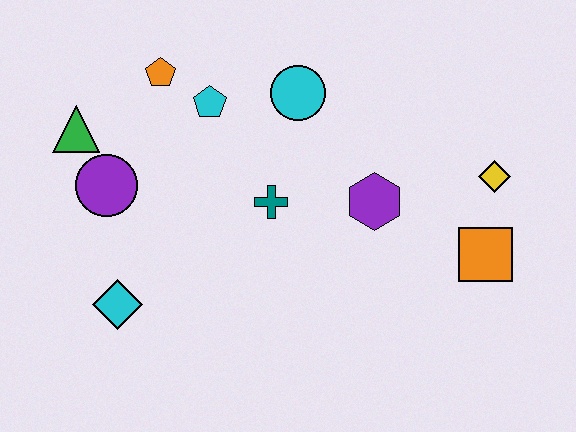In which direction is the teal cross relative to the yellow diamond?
The teal cross is to the left of the yellow diamond.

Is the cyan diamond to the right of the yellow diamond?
No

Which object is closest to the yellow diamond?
The orange square is closest to the yellow diamond.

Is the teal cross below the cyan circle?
Yes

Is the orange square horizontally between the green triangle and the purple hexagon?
No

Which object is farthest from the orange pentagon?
The orange square is farthest from the orange pentagon.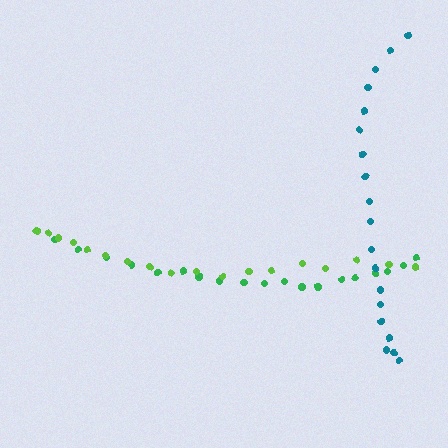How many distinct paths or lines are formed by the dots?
There are 3 distinct paths.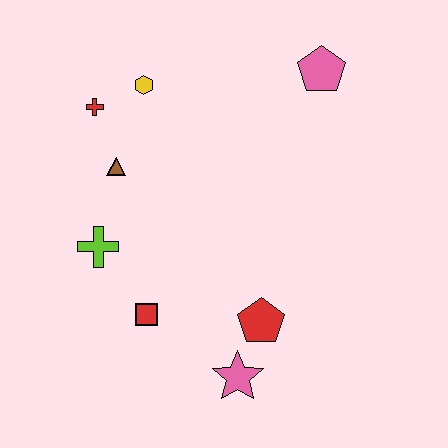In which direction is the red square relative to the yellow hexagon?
The red square is below the yellow hexagon.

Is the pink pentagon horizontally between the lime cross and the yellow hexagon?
No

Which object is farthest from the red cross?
The pink star is farthest from the red cross.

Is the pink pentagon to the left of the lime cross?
No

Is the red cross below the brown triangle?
No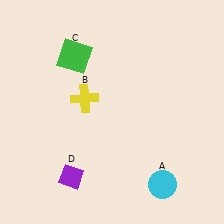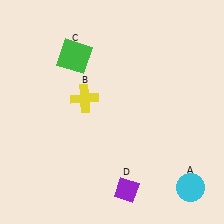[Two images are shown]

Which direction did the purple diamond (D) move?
The purple diamond (D) moved right.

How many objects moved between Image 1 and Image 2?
2 objects moved between the two images.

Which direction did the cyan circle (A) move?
The cyan circle (A) moved right.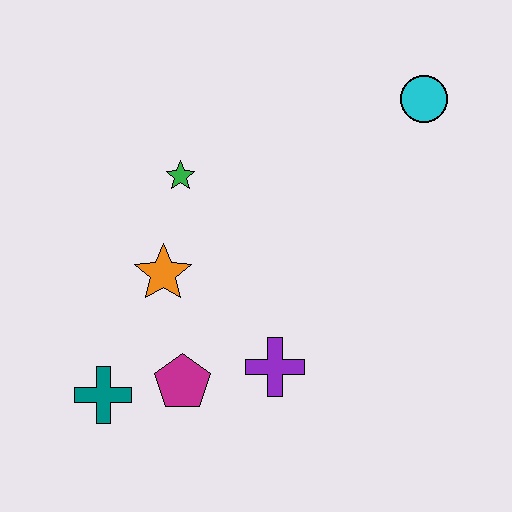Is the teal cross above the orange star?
No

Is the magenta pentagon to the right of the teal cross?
Yes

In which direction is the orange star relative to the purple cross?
The orange star is to the left of the purple cross.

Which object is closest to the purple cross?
The magenta pentagon is closest to the purple cross.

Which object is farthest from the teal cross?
The cyan circle is farthest from the teal cross.